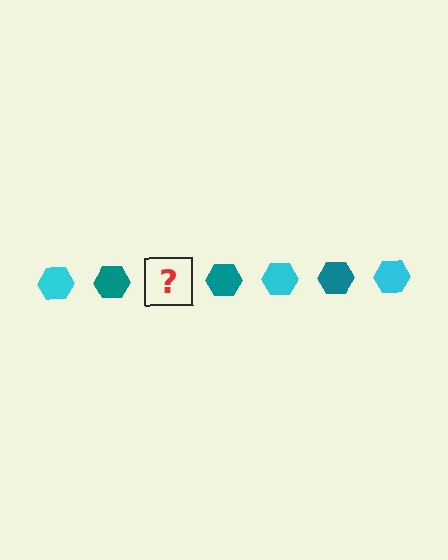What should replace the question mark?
The question mark should be replaced with a cyan hexagon.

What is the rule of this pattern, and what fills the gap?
The rule is that the pattern cycles through cyan, teal hexagons. The gap should be filled with a cyan hexagon.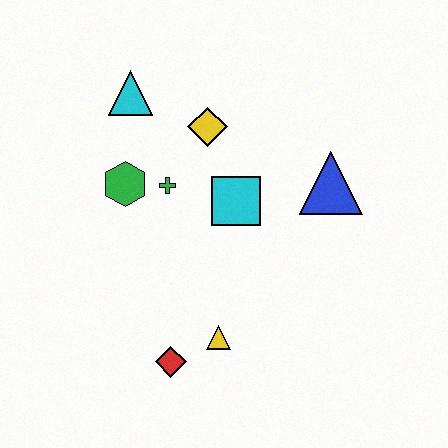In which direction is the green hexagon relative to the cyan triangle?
The green hexagon is below the cyan triangle.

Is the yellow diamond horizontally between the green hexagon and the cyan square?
Yes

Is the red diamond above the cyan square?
No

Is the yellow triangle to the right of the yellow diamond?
Yes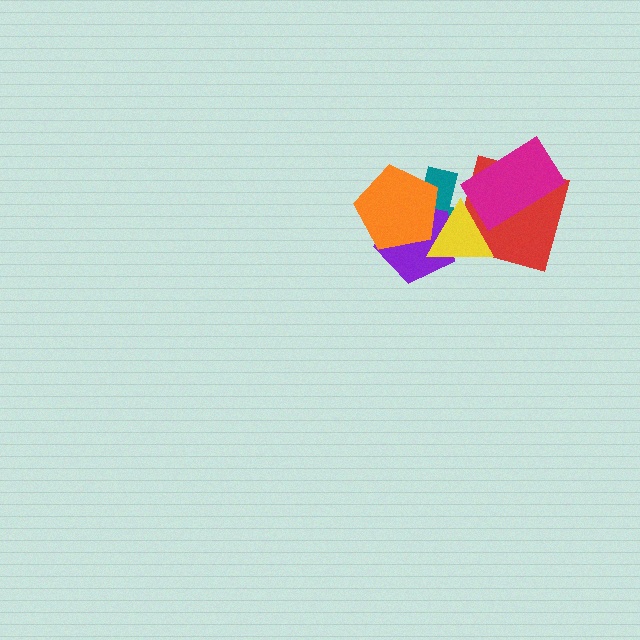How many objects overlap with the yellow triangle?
5 objects overlap with the yellow triangle.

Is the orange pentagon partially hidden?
Yes, it is partially covered by another shape.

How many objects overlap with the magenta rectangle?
2 objects overlap with the magenta rectangle.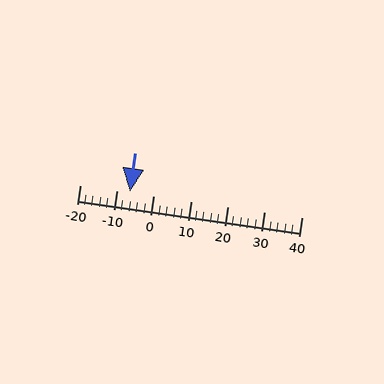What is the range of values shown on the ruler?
The ruler shows values from -20 to 40.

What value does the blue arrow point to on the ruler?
The blue arrow points to approximately -6.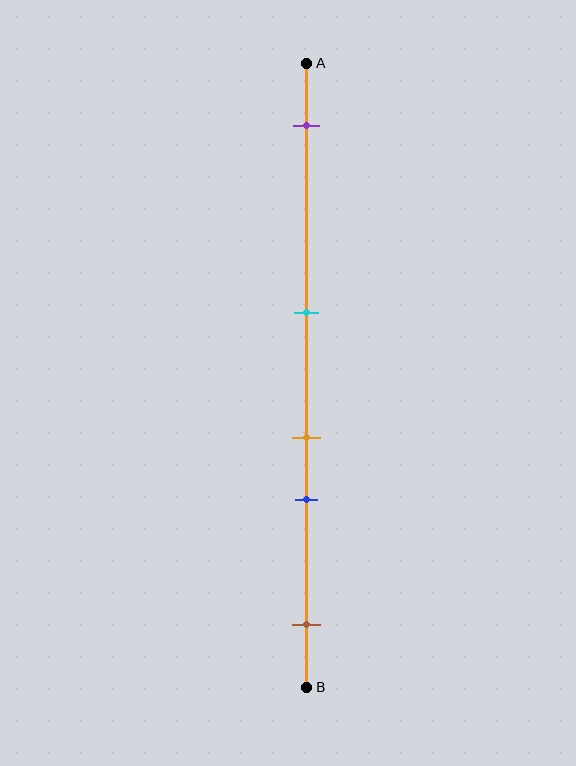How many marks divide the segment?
There are 5 marks dividing the segment.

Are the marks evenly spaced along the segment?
No, the marks are not evenly spaced.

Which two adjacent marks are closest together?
The orange and blue marks are the closest adjacent pair.